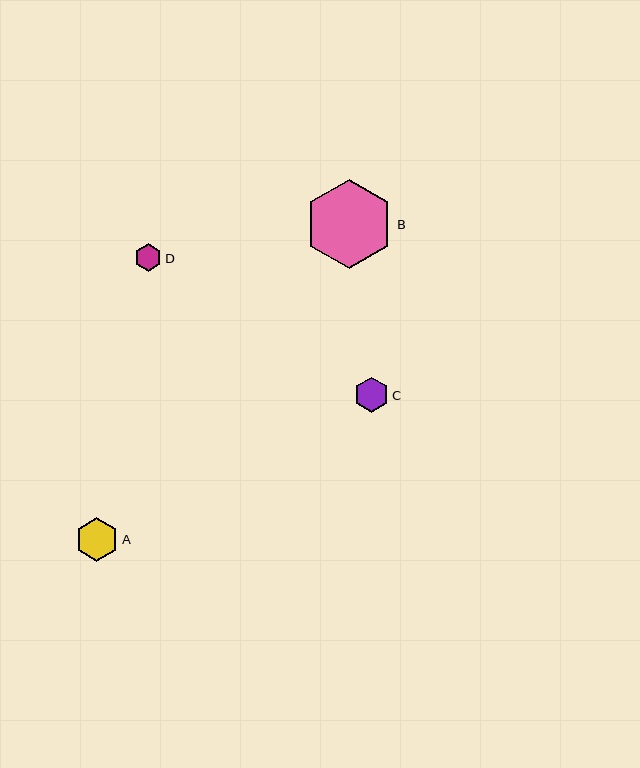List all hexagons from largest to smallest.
From largest to smallest: B, A, C, D.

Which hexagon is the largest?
Hexagon B is the largest with a size of approximately 89 pixels.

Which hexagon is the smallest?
Hexagon D is the smallest with a size of approximately 27 pixels.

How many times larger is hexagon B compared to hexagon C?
Hexagon B is approximately 2.5 times the size of hexagon C.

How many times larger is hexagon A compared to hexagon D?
Hexagon A is approximately 1.6 times the size of hexagon D.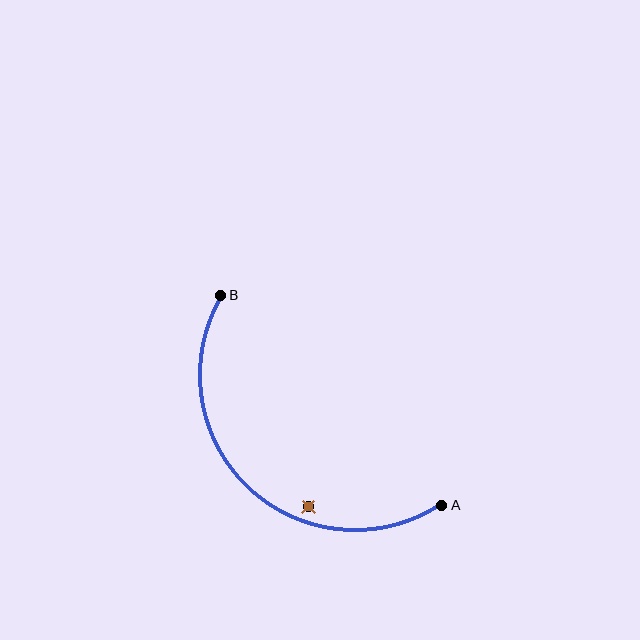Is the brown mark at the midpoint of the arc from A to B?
No — the brown mark does not lie on the arc at all. It sits slightly inside the curve.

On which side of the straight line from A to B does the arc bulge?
The arc bulges below and to the left of the straight line connecting A and B.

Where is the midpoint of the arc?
The arc midpoint is the point on the curve farthest from the straight line joining A and B. It sits below and to the left of that line.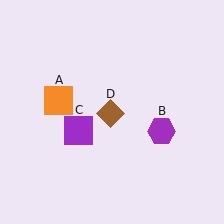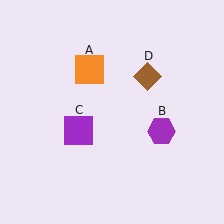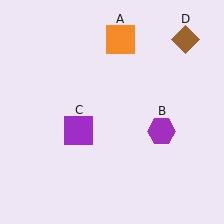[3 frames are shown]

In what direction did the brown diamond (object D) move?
The brown diamond (object D) moved up and to the right.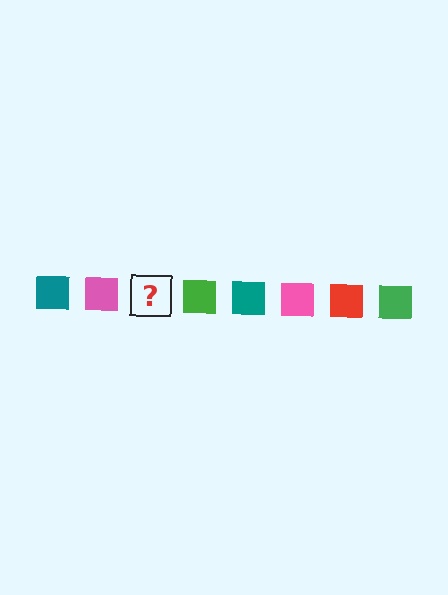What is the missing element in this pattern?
The missing element is a red square.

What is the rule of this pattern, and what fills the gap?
The rule is that the pattern cycles through teal, pink, red, green squares. The gap should be filled with a red square.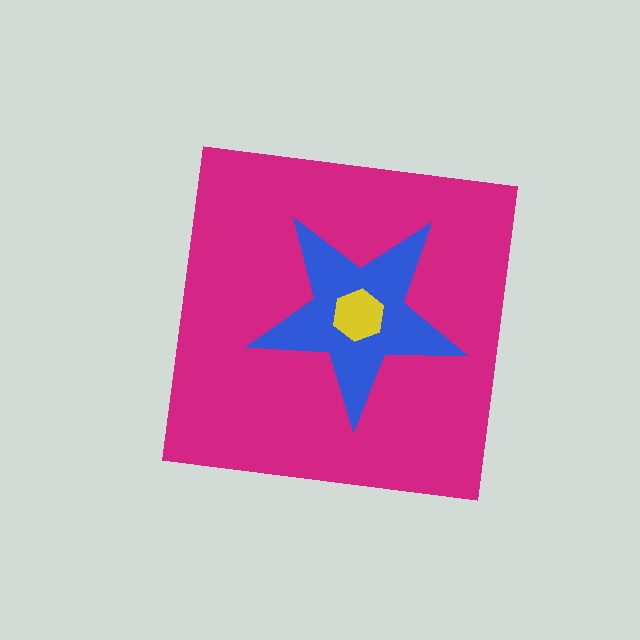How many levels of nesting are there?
3.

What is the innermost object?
The yellow hexagon.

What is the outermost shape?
The magenta square.